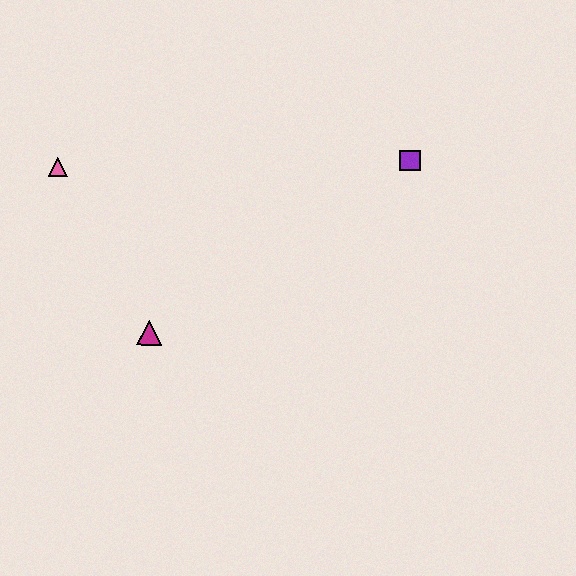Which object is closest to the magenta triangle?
The pink triangle is closest to the magenta triangle.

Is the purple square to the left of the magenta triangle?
No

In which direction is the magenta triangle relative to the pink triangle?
The magenta triangle is below the pink triangle.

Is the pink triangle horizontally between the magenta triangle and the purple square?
No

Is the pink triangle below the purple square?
Yes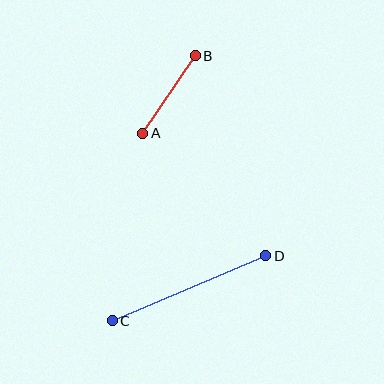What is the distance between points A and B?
The distance is approximately 94 pixels.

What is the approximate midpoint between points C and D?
The midpoint is at approximately (189, 288) pixels.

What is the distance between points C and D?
The distance is approximately 167 pixels.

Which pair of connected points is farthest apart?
Points C and D are farthest apart.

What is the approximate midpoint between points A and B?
The midpoint is at approximately (169, 94) pixels.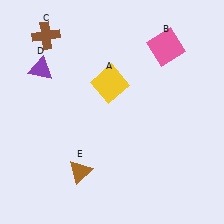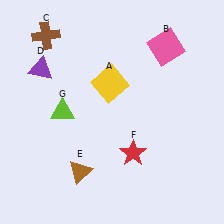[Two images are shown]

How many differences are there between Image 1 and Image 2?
There are 2 differences between the two images.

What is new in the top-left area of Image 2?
A lime triangle (G) was added in the top-left area of Image 2.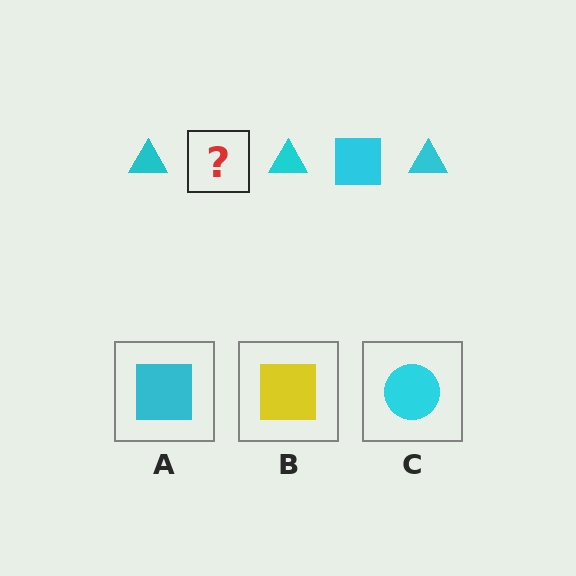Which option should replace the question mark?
Option A.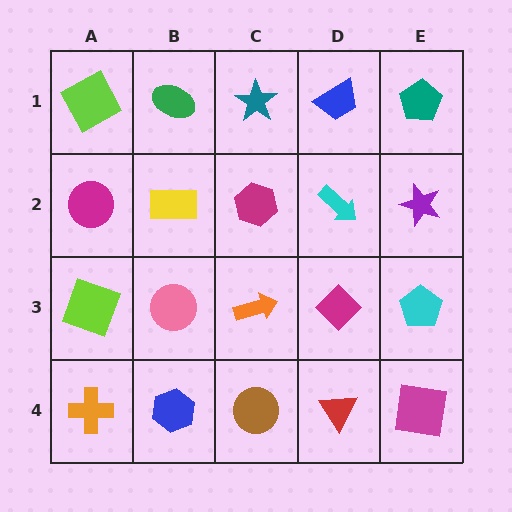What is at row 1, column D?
A blue trapezoid.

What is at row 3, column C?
An orange arrow.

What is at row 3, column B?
A pink circle.